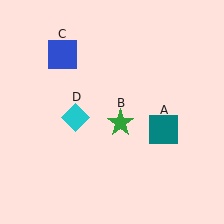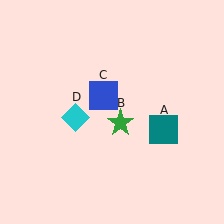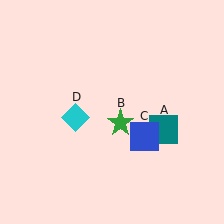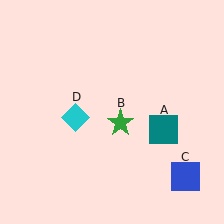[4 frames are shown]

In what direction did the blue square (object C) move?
The blue square (object C) moved down and to the right.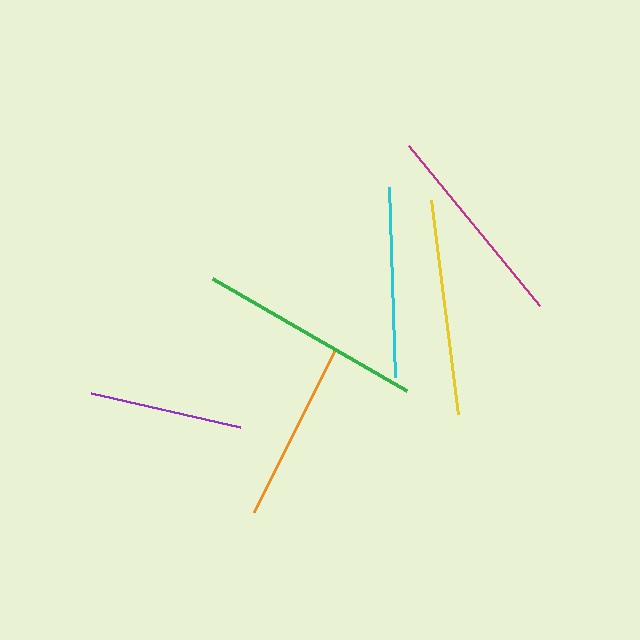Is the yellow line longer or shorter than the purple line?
The yellow line is longer than the purple line.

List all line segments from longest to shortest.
From longest to shortest: green, yellow, magenta, cyan, orange, purple.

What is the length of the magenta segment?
The magenta segment is approximately 207 pixels long.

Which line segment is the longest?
The green line is the longest at approximately 224 pixels.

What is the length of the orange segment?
The orange segment is approximately 180 pixels long.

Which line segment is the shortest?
The purple line is the shortest at approximately 152 pixels.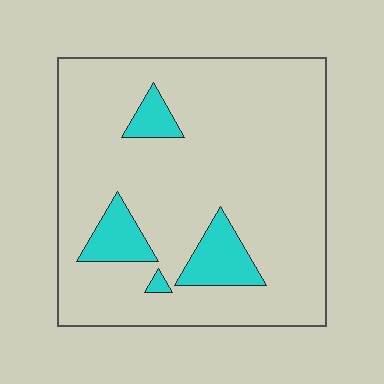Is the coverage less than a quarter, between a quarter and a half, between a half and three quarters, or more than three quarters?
Less than a quarter.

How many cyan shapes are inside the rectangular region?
4.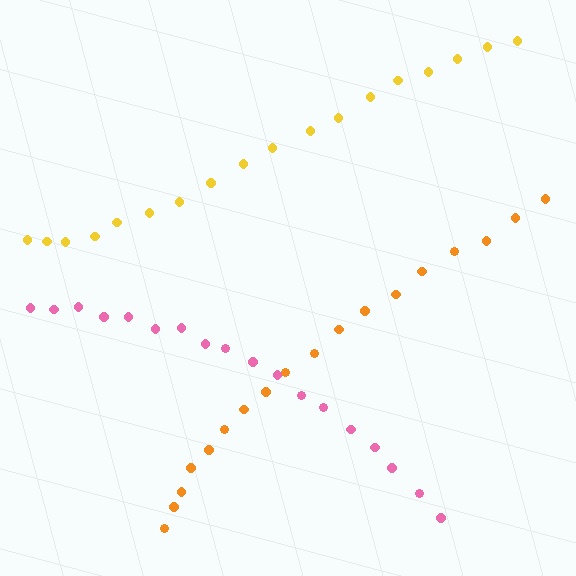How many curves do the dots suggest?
There are 3 distinct paths.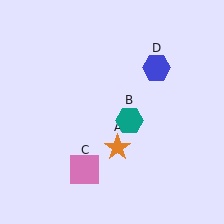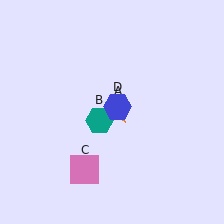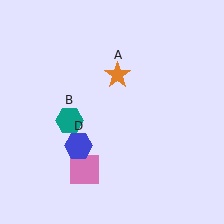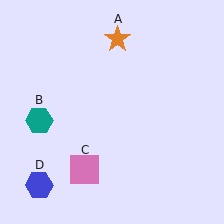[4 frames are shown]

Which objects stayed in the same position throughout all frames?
Pink square (object C) remained stationary.